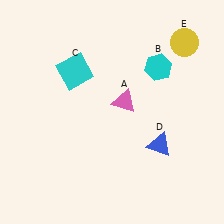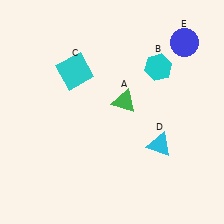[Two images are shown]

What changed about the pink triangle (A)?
In Image 1, A is pink. In Image 2, it changed to green.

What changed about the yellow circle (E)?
In Image 1, E is yellow. In Image 2, it changed to blue.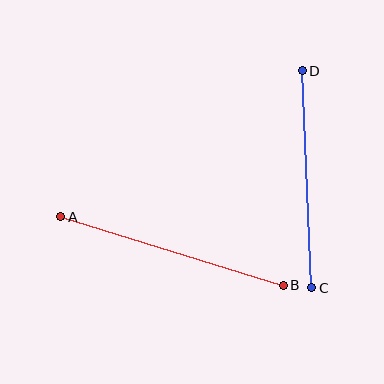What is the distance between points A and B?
The distance is approximately 233 pixels.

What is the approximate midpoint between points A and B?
The midpoint is at approximately (172, 251) pixels.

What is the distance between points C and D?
The distance is approximately 217 pixels.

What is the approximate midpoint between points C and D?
The midpoint is at approximately (307, 179) pixels.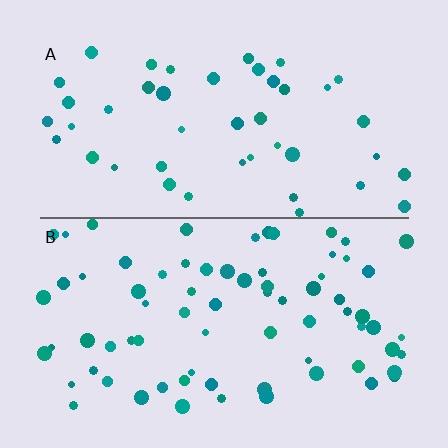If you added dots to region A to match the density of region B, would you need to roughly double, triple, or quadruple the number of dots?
Approximately double.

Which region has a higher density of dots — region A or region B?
B (the bottom).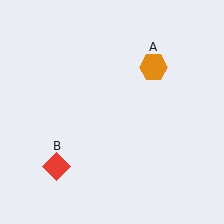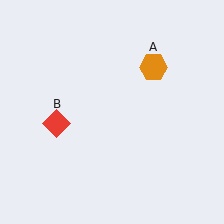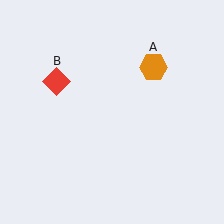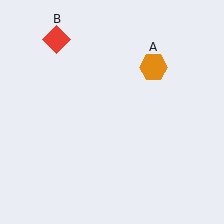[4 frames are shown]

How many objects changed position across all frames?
1 object changed position: red diamond (object B).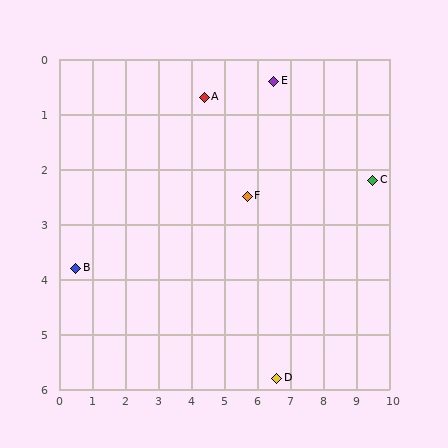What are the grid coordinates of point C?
Point C is at approximately (9.5, 2.2).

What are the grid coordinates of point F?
Point F is at approximately (5.7, 2.5).